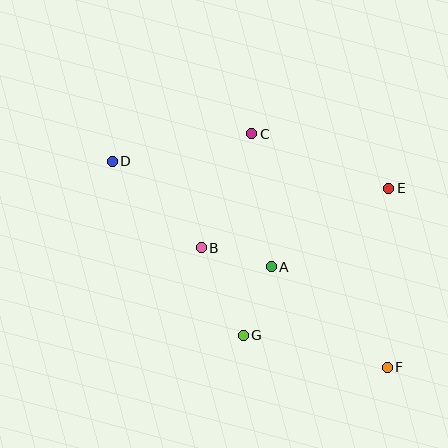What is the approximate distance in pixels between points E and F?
The distance between E and F is approximately 179 pixels.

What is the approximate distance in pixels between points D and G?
The distance between D and G is approximately 218 pixels.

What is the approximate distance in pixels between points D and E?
The distance between D and E is approximately 278 pixels.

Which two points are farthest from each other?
Points D and F are farthest from each other.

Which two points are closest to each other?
Points A and B are closest to each other.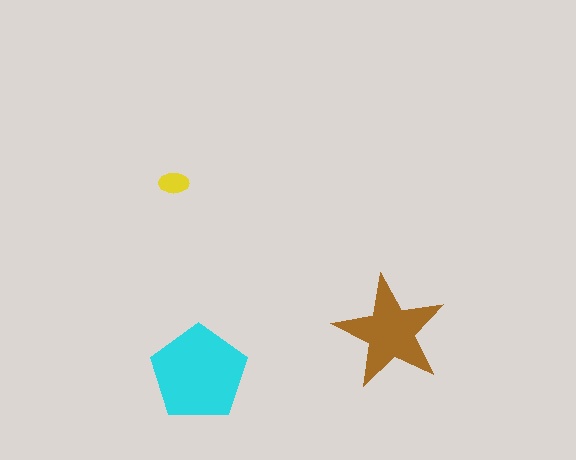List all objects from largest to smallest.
The cyan pentagon, the brown star, the yellow ellipse.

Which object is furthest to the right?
The brown star is rightmost.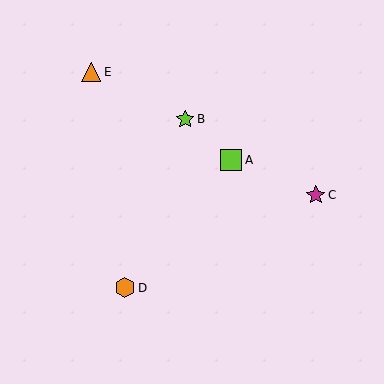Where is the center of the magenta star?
The center of the magenta star is at (316, 195).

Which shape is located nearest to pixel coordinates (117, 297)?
The orange hexagon (labeled D) at (125, 288) is nearest to that location.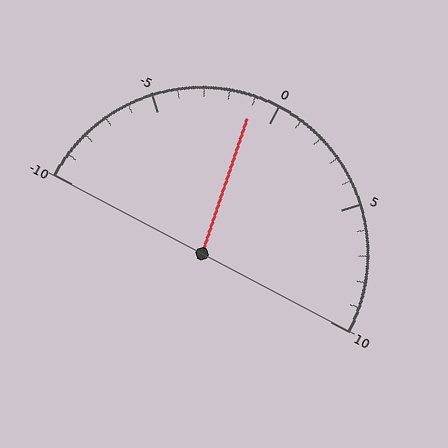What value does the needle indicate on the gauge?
The needle indicates approximately -1.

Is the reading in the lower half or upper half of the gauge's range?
The reading is in the lower half of the range (-10 to 10).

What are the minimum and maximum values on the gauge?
The gauge ranges from -10 to 10.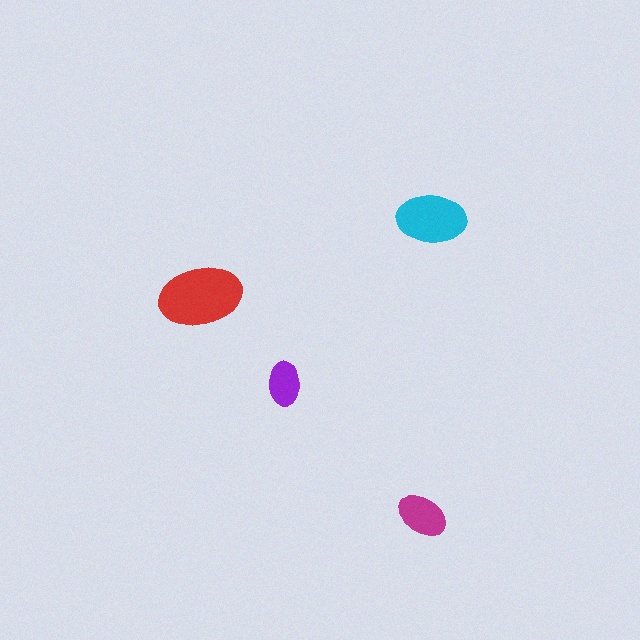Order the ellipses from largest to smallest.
the red one, the cyan one, the magenta one, the purple one.